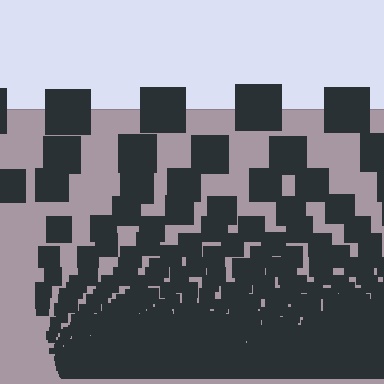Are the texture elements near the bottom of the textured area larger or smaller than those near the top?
Smaller. The gradient is inverted — elements near the bottom are smaller and denser.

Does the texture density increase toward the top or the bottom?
Density increases toward the bottom.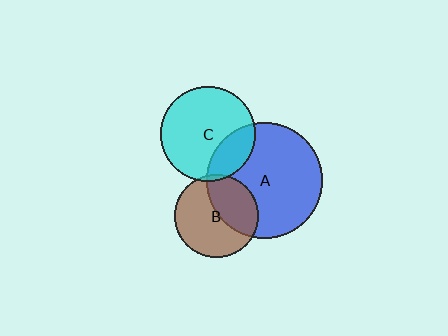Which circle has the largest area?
Circle A (blue).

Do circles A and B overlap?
Yes.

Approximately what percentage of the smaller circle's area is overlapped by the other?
Approximately 40%.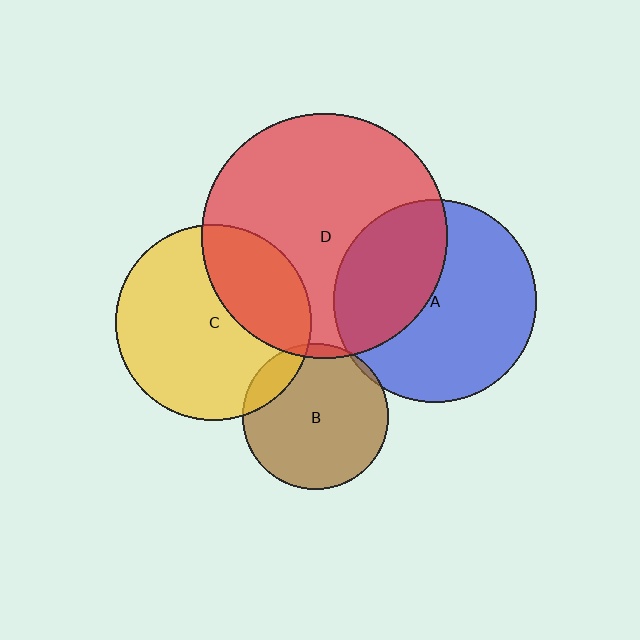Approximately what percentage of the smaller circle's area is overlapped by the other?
Approximately 5%.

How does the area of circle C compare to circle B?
Approximately 1.8 times.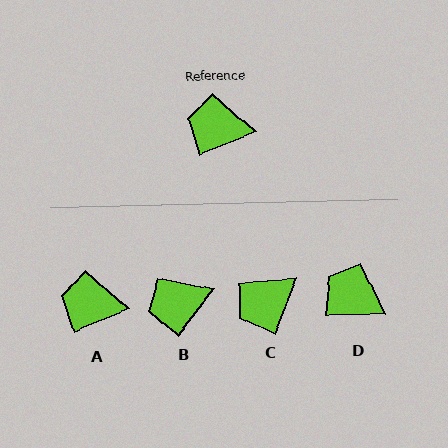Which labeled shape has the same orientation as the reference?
A.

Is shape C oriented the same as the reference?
No, it is off by about 46 degrees.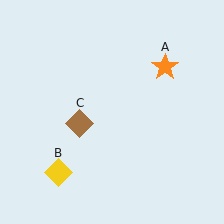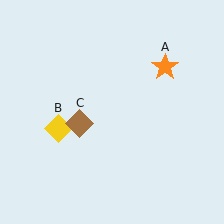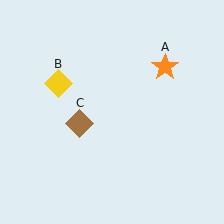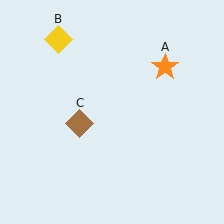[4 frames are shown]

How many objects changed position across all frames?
1 object changed position: yellow diamond (object B).